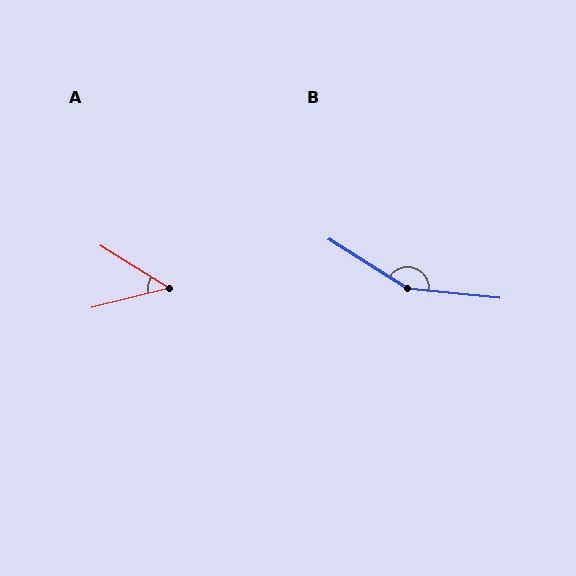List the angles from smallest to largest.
A (46°), B (154°).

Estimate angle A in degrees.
Approximately 46 degrees.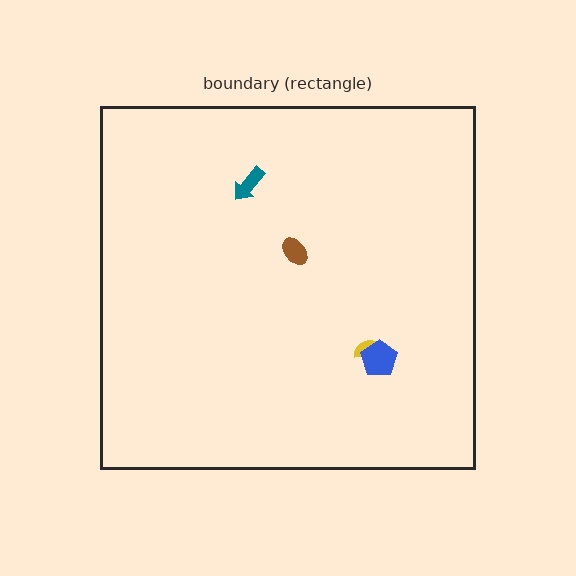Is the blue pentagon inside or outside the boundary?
Inside.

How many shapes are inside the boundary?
4 inside, 0 outside.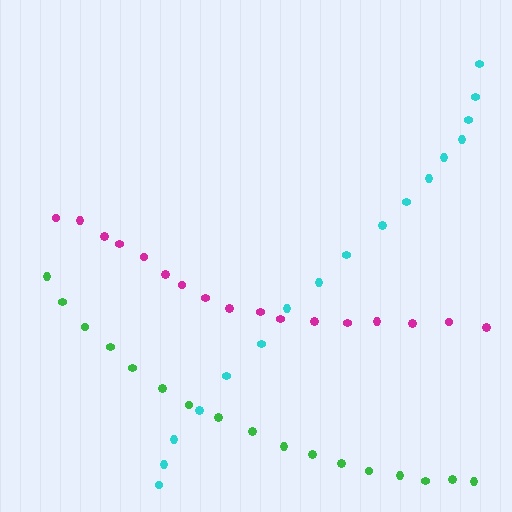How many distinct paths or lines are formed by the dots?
There are 3 distinct paths.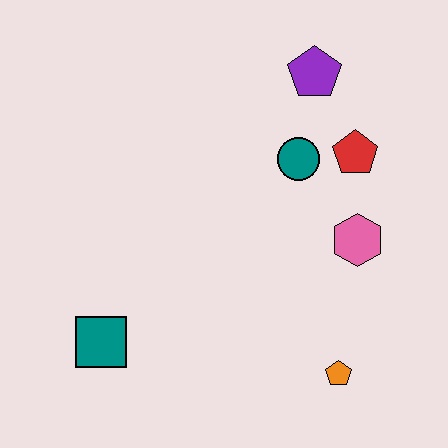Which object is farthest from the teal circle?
The teal square is farthest from the teal circle.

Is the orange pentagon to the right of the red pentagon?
No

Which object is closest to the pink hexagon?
The red pentagon is closest to the pink hexagon.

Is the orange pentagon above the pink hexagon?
No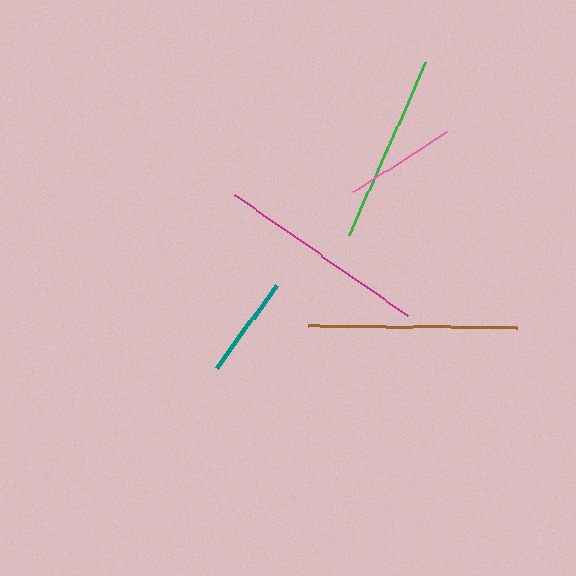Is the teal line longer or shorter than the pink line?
The pink line is longer than the teal line.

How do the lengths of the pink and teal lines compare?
The pink and teal lines are approximately the same length.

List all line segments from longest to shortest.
From longest to shortest: magenta, brown, green, pink, teal.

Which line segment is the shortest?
The teal line is the shortest at approximately 103 pixels.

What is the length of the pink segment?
The pink segment is approximately 111 pixels long.